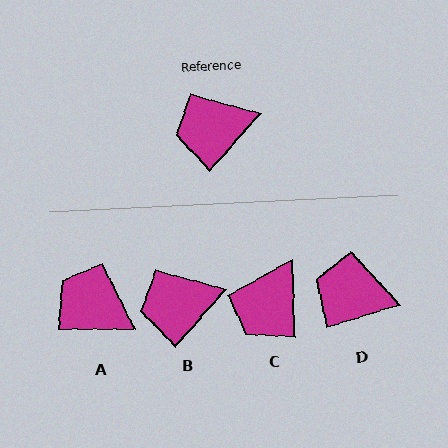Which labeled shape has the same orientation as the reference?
B.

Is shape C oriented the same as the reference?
No, it is off by about 44 degrees.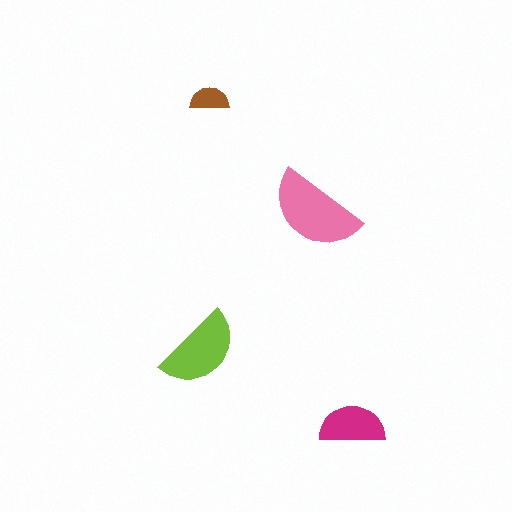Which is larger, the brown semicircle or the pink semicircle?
The pink one.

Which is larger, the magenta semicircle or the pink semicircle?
The pink one.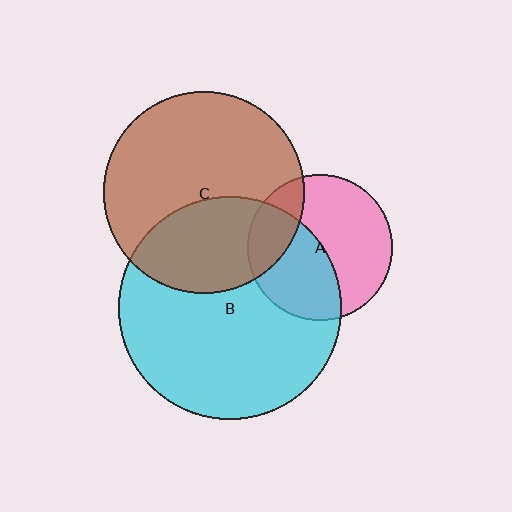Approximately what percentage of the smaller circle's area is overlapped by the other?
Approximately 20%.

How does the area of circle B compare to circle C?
Approximately 1.2 times.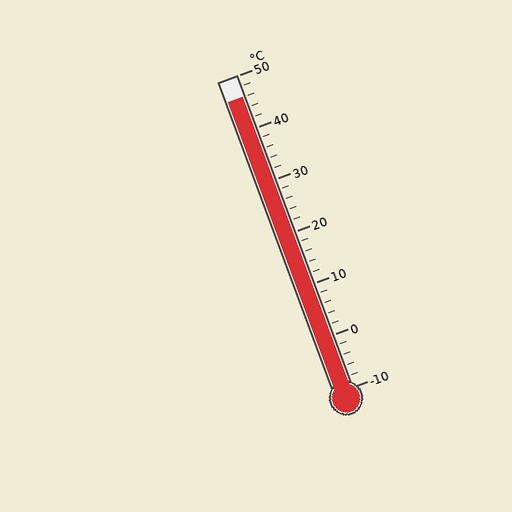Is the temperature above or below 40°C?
The temperature is above 40°C.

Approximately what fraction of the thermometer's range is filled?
The thermometer is filled to approximately 95% of its range.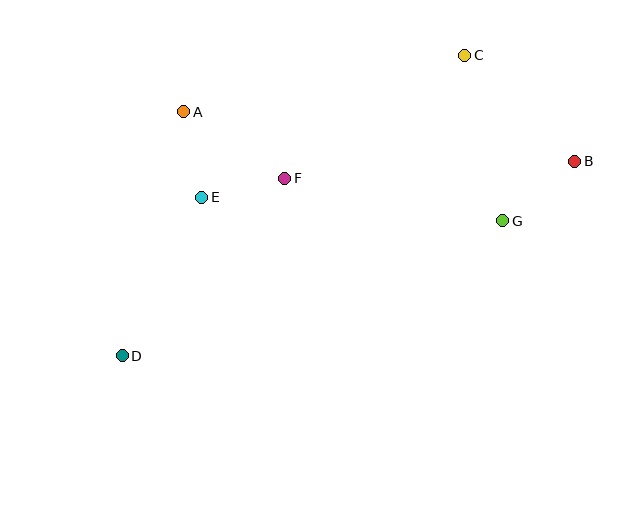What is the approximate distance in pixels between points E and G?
The distance between E and G is approximately 302 pixels.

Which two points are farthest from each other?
Points B and D are farthest from each other.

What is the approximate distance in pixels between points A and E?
The distance between A and E is approximately 88 pixels.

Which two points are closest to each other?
Points E and F are closest to each other.